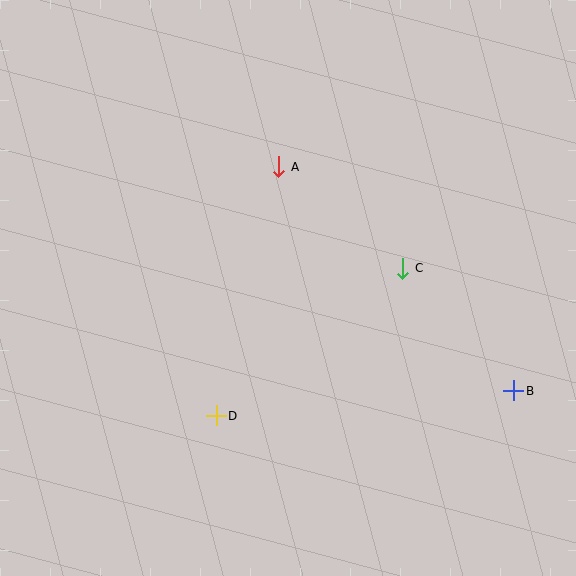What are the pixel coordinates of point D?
Point D is at (216, 416).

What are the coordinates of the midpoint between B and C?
The midpoint between B and C is at (458, 330).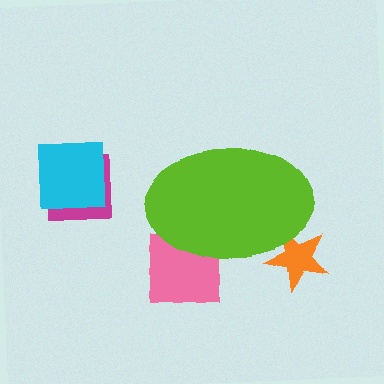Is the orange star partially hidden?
Yes, the orange star is partially hidden behind the lime ellipse.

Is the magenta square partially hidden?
No, the magenta square is fully visible.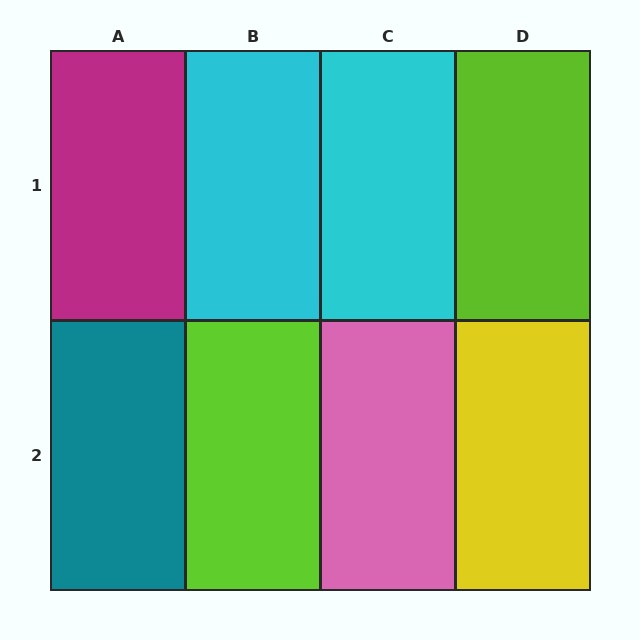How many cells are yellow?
1 cell is yellow.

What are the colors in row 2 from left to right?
Teal, lime, pink, yellow.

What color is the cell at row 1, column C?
Cyan.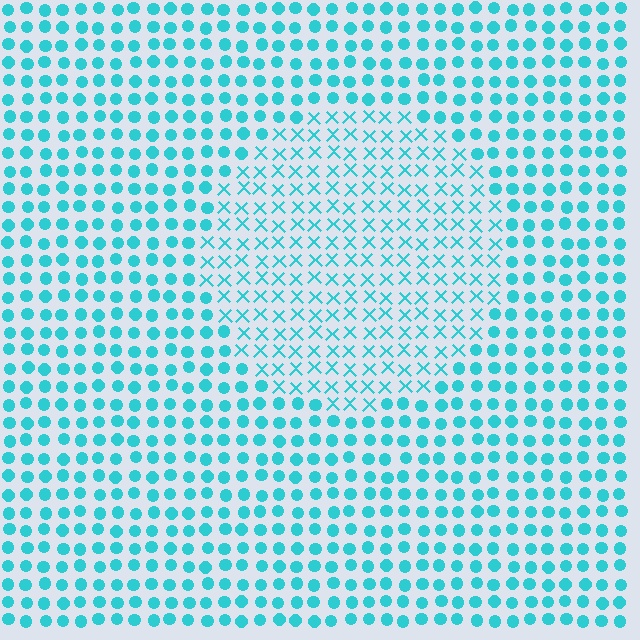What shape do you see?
I see a circle.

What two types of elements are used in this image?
The image uses X marks inside the circle region and circles outside it.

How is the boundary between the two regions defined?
The boundary is defined by a change in element shape: X marks inside vs. circles outside. All elements share the same color and spacing.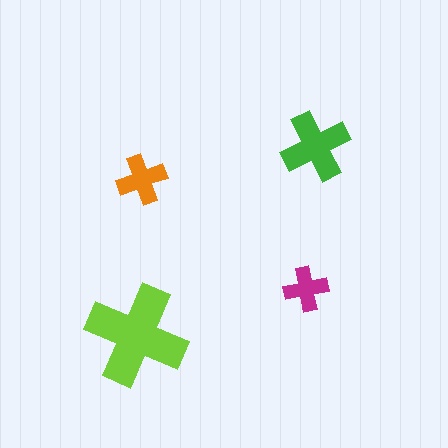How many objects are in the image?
There are 4 objects in the image.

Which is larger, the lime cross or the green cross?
The lime one.